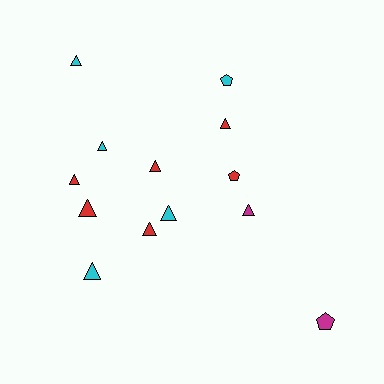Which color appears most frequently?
Red, with 6 objects.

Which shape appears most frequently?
Triangle, with 10 objects.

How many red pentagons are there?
There is 1 red pentagon.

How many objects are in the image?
There are 13 objects.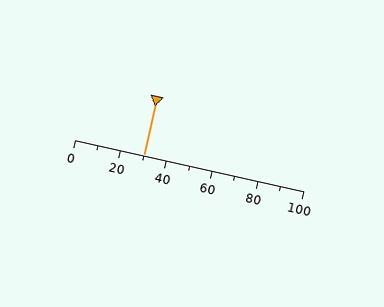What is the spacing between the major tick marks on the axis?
The major ticks are spaced 20 apart.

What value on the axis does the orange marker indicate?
The marker indicates approximately 30.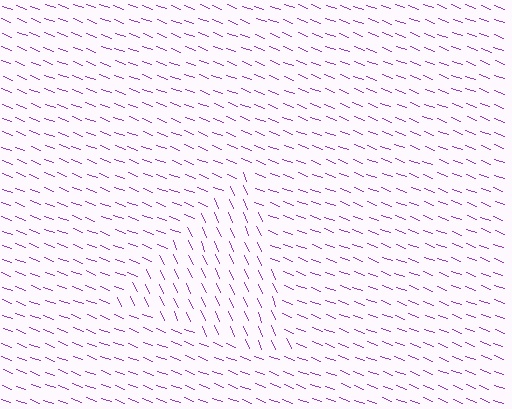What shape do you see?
I see a triangle.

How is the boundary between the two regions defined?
The boundary is defined purely by a change in line orientation (approximately 45 degrees difference). All lines are the same color and thickness.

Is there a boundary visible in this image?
Yes, there is a texture boundary formed by a change in line orientation.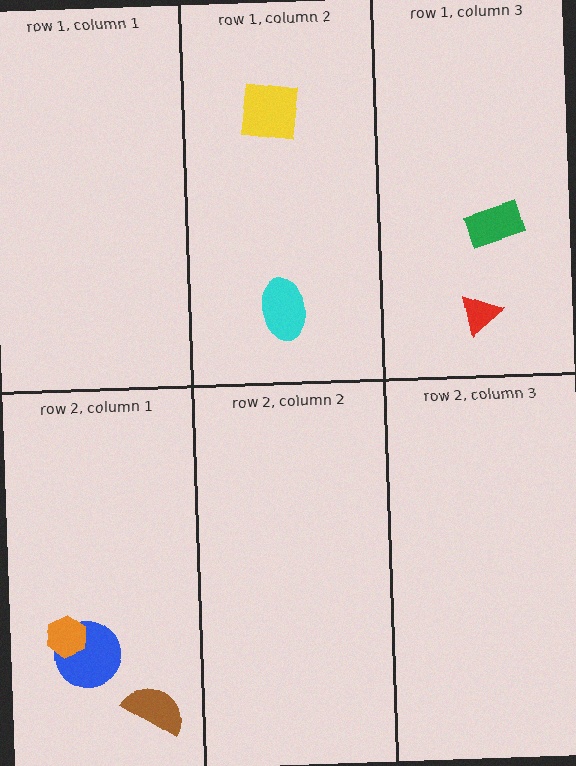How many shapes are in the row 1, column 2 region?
2.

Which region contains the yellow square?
The row 1, column 2 region.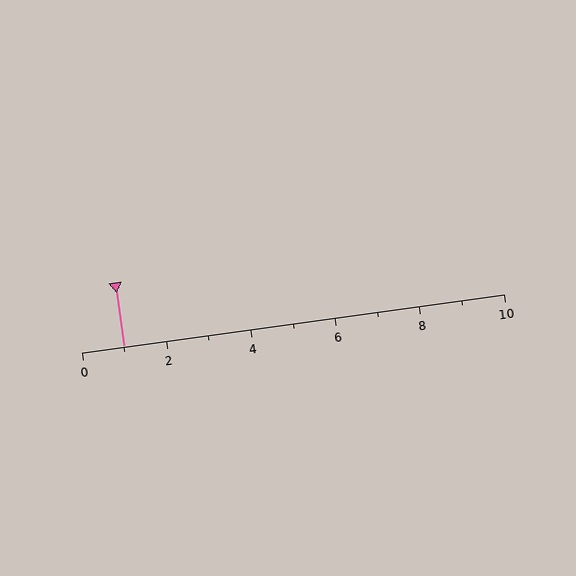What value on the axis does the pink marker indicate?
The marker indicates approximately 1.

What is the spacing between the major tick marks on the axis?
The major ticks are spaced 2 apart.